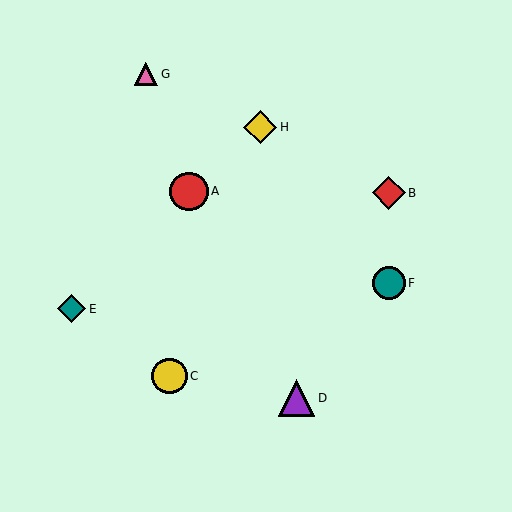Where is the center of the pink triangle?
The center of the pink triangle is at (146, 74).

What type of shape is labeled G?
Shape G is a pink triangle.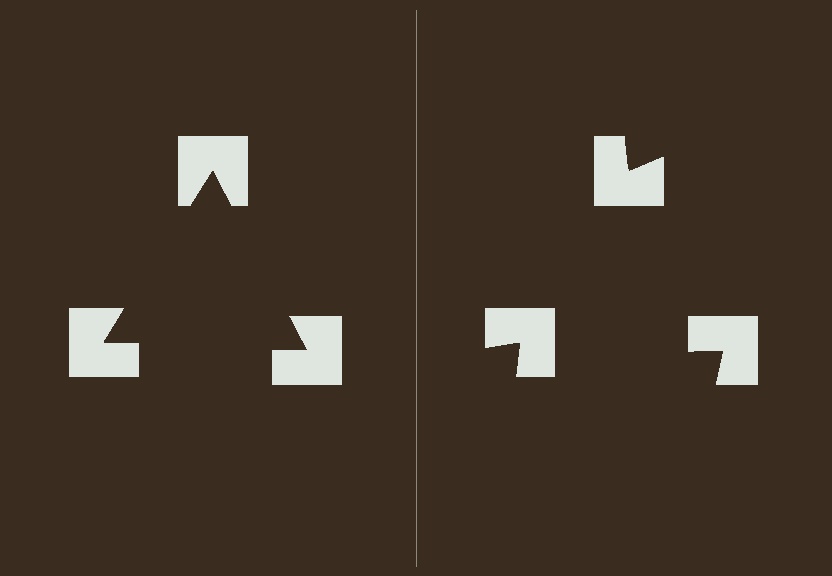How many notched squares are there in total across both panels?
6 — 3 on each side.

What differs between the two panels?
The notched squares are positioned identically on both sides; only the wedge orientations differ. On the left they align to a triangle; on the right they are misaligned.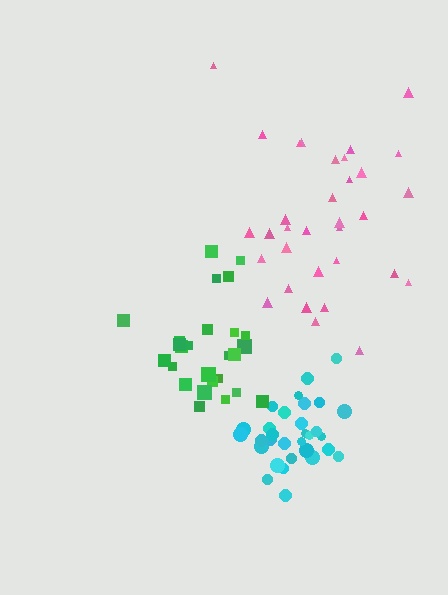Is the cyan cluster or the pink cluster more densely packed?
Cyan.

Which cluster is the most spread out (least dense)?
Pink.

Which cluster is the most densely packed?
Cyan.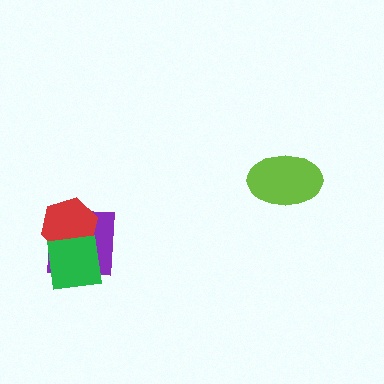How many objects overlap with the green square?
2 objects overlap with the green square.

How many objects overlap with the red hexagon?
2 objects overlap with the red hexagon.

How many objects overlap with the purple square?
2 objects overlap with the purple square.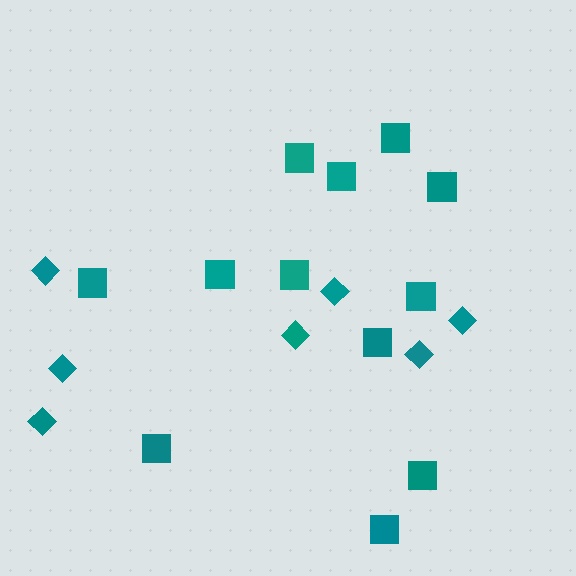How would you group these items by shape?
There are 2 groups: one group of squares (12) and one group of diamonds (7).